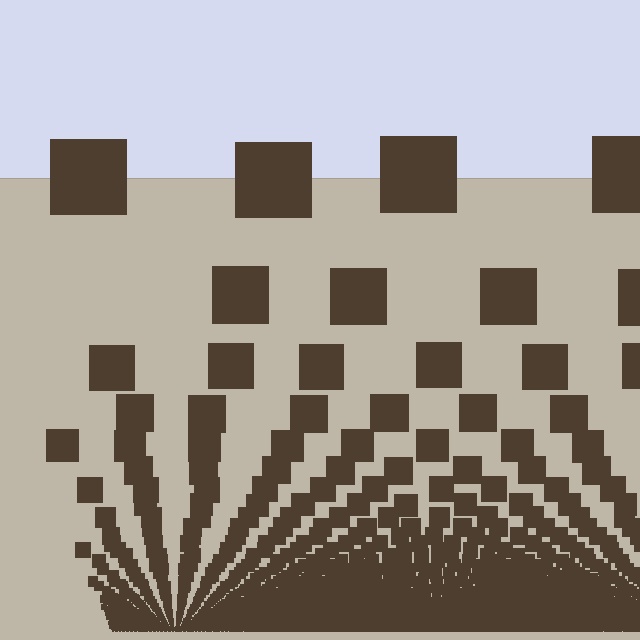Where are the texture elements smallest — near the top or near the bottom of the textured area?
Near the bottom.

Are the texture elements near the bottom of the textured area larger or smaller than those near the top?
Smaller. The gradient is inverted — elements near the bottom are smaller and denser.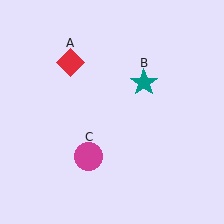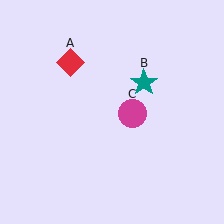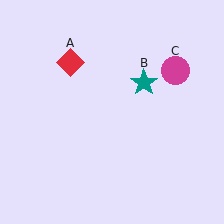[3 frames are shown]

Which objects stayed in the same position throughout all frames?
Red diamond (object A) and teal star (object B) remained stationary.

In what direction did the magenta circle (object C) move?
The magenta circle (object C) moved up and to the right.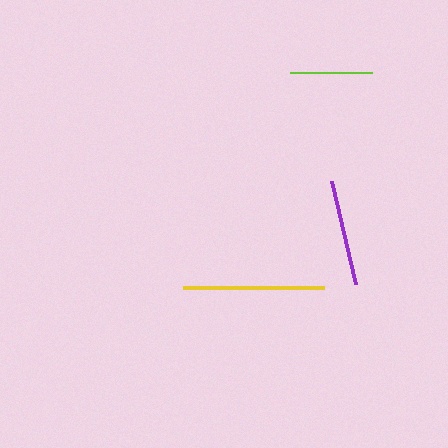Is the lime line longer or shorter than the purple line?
The purple line is longer than the lime line.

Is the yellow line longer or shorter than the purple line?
The yellow line is longer than the purple line.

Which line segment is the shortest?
The lime line is the shortest at approximately 81 pixels.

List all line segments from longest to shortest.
From longest to shortest: yellow, purple, lime.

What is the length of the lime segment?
The lime segment is approximately 81 pixels long.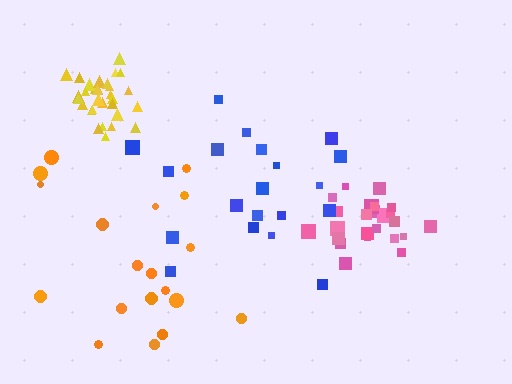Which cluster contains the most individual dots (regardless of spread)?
Yellow (30).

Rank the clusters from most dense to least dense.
pink, yellow, blue, orange.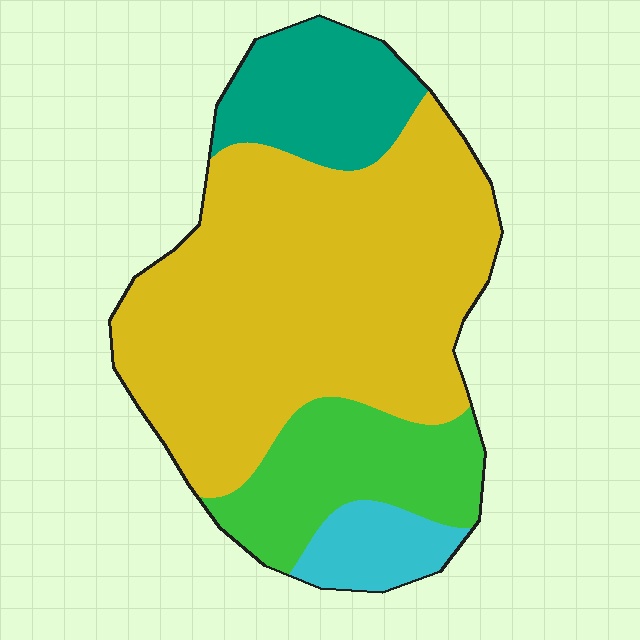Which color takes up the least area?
Cyan, at roughly 5%.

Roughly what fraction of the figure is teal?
Teal takes up less than a sixth of the figure.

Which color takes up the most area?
Yellow, at roughly 60%.